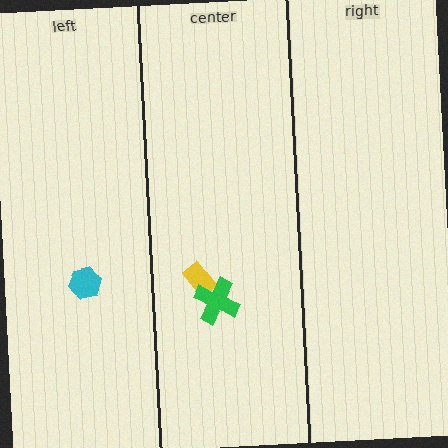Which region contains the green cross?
The center region.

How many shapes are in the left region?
1.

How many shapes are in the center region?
2.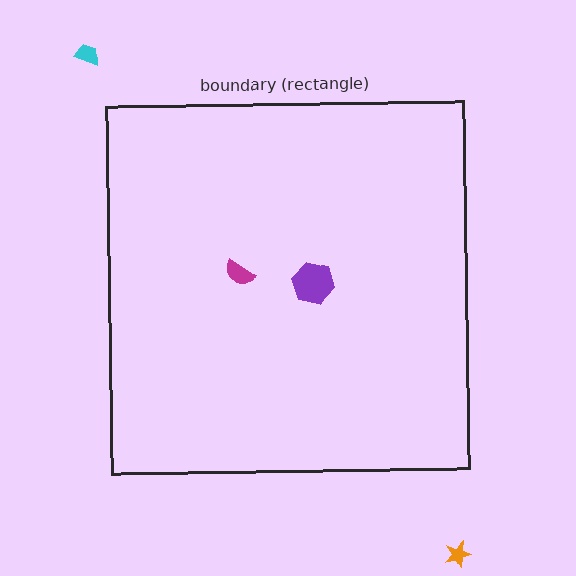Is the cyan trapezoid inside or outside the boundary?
Outside.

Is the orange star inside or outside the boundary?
Outside.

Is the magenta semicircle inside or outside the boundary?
Inside.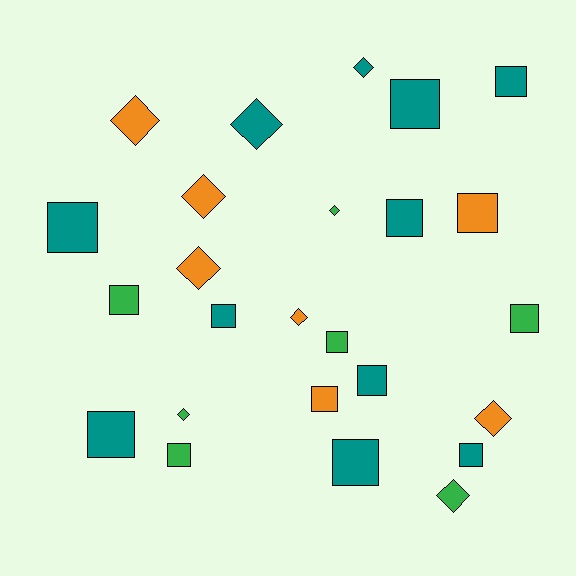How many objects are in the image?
There are 25 objects.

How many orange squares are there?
There are 2 orange squares.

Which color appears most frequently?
Teal, with 11 objects.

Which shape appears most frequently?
Square, with 15 objects.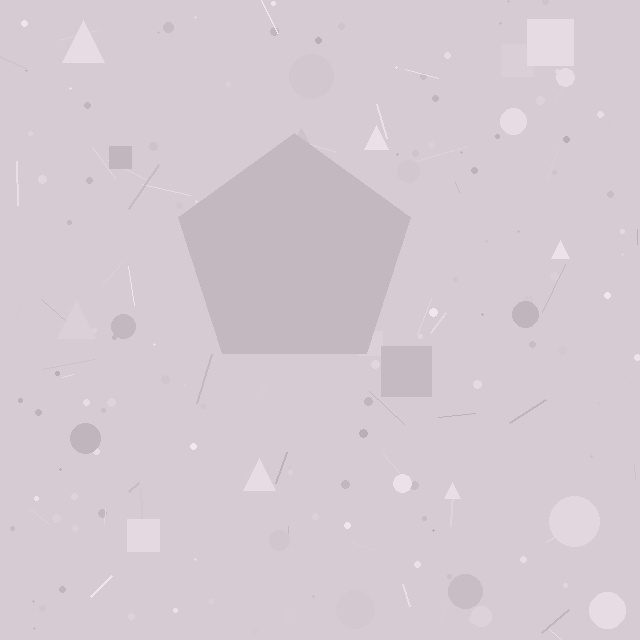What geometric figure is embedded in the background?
A pentagon is embedded in the background.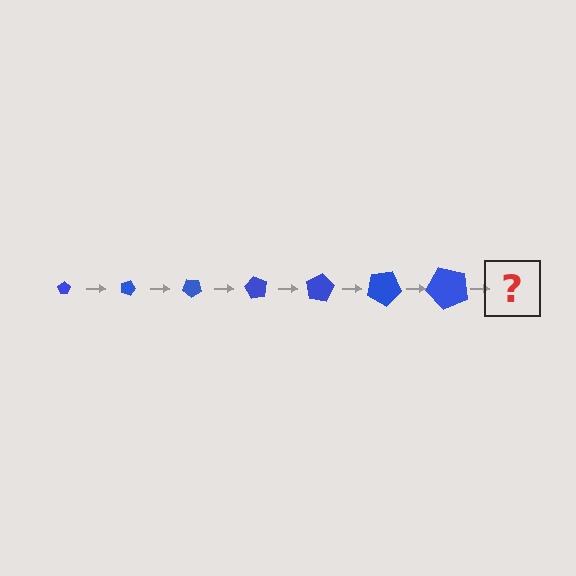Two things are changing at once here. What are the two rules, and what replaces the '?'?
The two rules are that the pentagon grows larger each step and it rotates 20 degrees each step. The '?' should be a pentagon, larger than the previous one and rotated 140 degrees from the start.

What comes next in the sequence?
The next element should be a pentagon, larger than the previous one and rotated 140 degrees from the start.